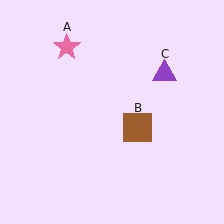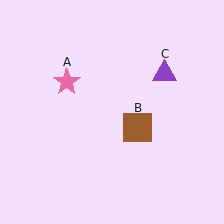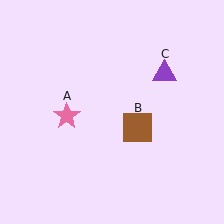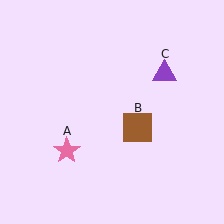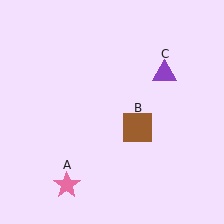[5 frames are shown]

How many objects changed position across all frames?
1 object changed position: pink star (object A).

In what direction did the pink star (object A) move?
The pink star (object A) moved down.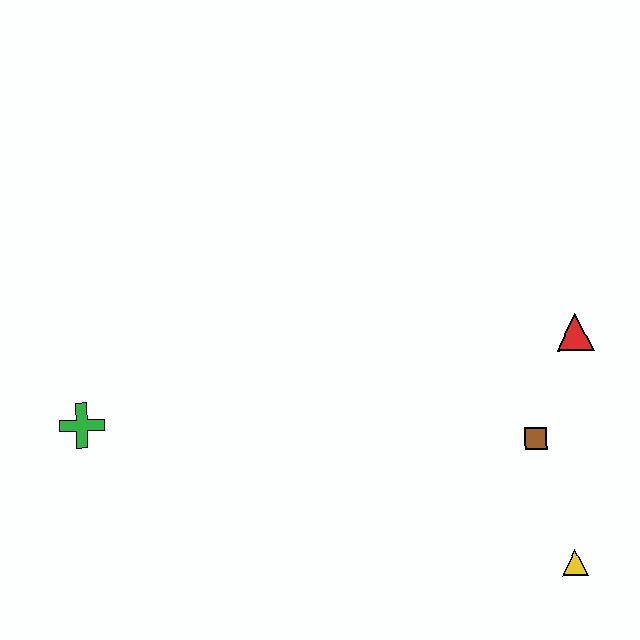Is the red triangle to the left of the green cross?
No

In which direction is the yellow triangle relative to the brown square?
The yellow triangle is below the brown square.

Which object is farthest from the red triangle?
The green cross is farthest from the red triangle.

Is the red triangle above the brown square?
Yes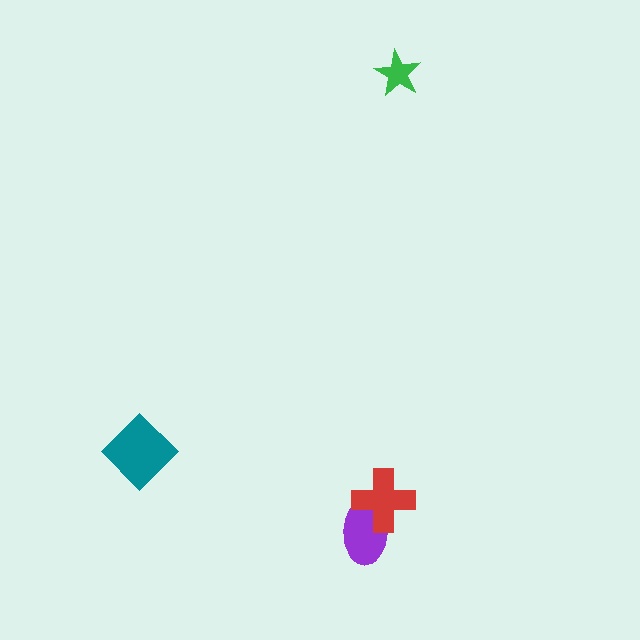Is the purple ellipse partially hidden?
Yes, it is partially covered by another shape.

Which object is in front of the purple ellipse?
The red cross is in front of the purple ellipse.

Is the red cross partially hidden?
No, no other shape covers it.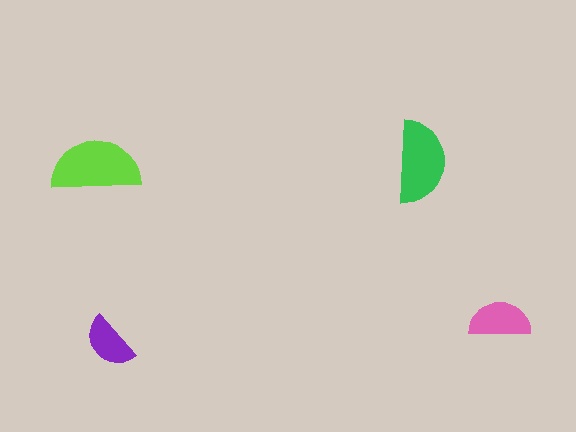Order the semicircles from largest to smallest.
the lime one, the green one, the pink one, the purple one.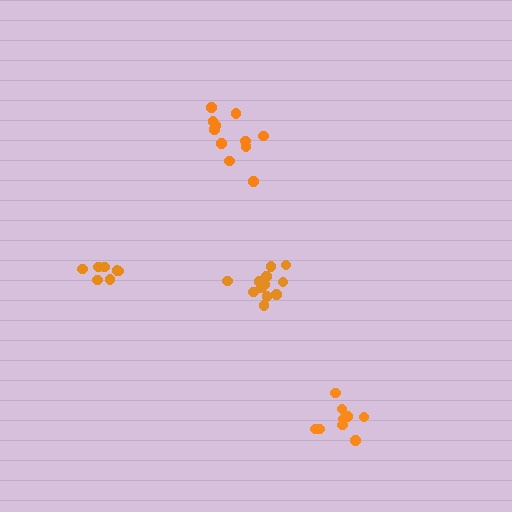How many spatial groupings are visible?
There are 4 spatial groupings.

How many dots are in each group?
Group 1: 9 dots, Group 2: 11 dots, Group 3: 7 dots, Group 4: 12 dots (39 total).